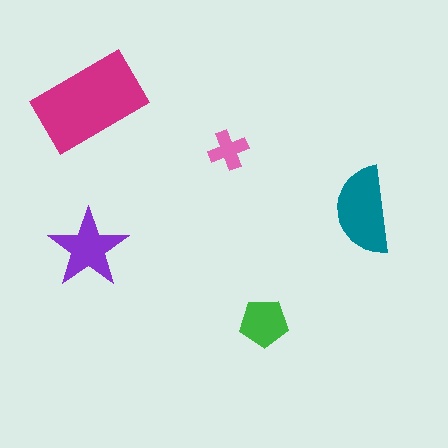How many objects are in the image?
There are 5 objects in the image.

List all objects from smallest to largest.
The pink cross, the green pentagon, the purple star, the teal semicircle, the magenta rectangle.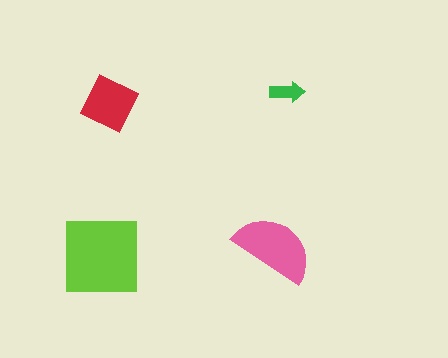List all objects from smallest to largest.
The green arrow, the red diamond, the pink semicircle, the lime square.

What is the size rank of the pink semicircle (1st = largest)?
2nd.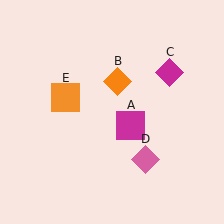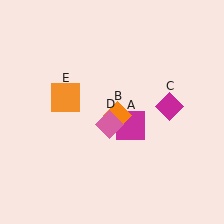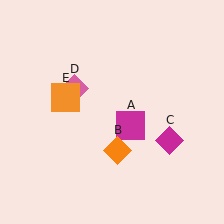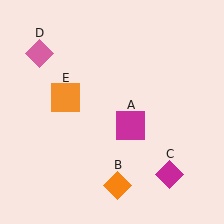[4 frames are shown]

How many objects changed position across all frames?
3 objects changed position: orange diamond (object B), magenta diamond (object C), pink diamond (object D).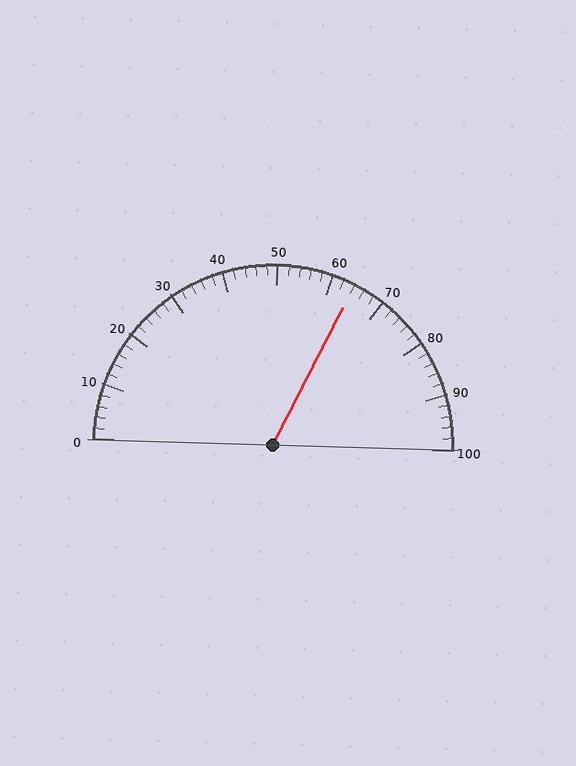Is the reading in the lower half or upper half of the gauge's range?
The reading is in the upper half of the range (0 to 100).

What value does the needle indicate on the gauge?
The needle indicates approximately 64.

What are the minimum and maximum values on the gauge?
The gauge ranges from 0 to 100.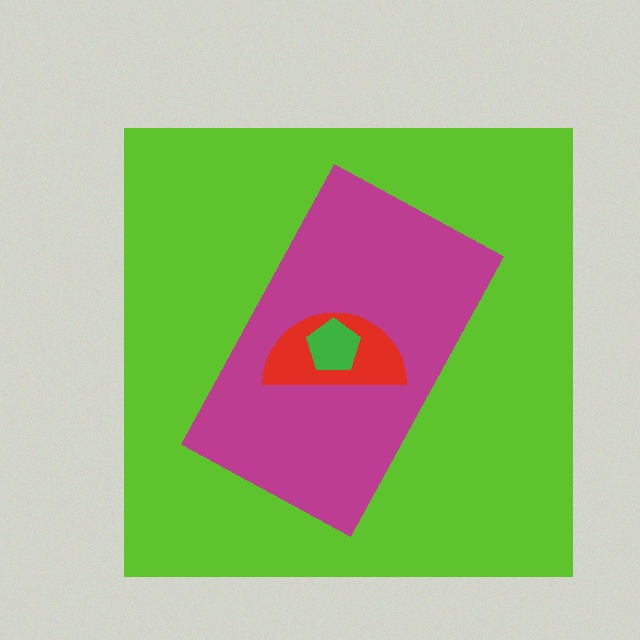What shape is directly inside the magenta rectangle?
The red semicircle.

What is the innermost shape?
The green pentagon.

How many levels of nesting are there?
4.